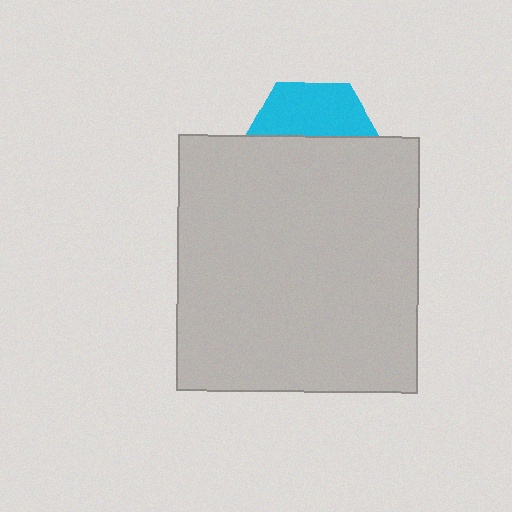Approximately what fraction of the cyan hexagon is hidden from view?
Roughly 60% of the cyan hexagon is hidden behind the light gray rectangle.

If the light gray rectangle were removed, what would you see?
You would see the complete cyan hexagon.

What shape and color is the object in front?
The object in front is a light gray rectangle.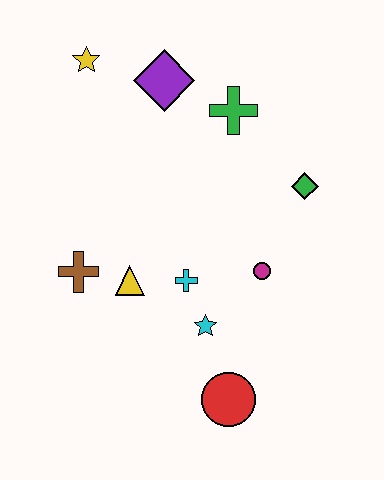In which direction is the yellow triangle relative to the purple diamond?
The yellow triangle is below the purple diamond.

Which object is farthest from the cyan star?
The yellow star is farthest from the cyan star.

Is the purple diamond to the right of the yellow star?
Yes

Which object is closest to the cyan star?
The cyan cross is closest to the cyan star.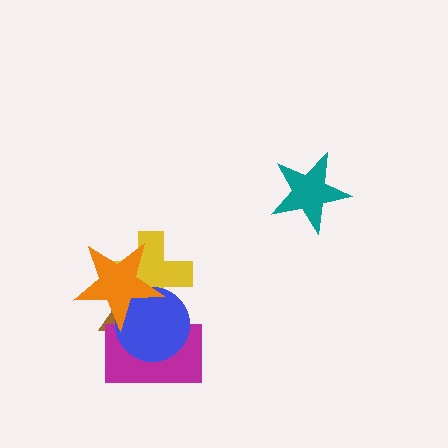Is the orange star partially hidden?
No, no other shape covers it.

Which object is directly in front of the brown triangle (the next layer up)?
The yellow cross is directly in front of the brown triangle.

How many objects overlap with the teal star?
0 objects overlap with the teal star.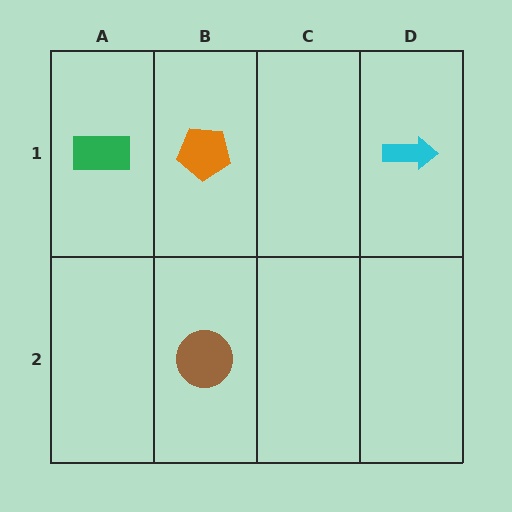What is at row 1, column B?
An orange pentagon.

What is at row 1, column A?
A green rectangle.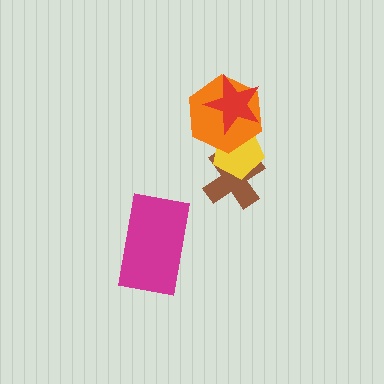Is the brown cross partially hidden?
Yes, it is partially covered by another shape.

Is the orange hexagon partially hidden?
Yes, it is partially covered by another shape.